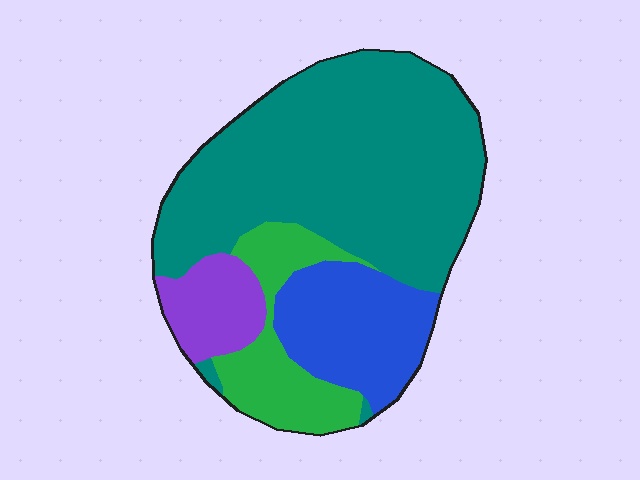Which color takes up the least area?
Purple, at roughly 10%.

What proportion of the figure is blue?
Blue takes up between a sixth and a third of the figure.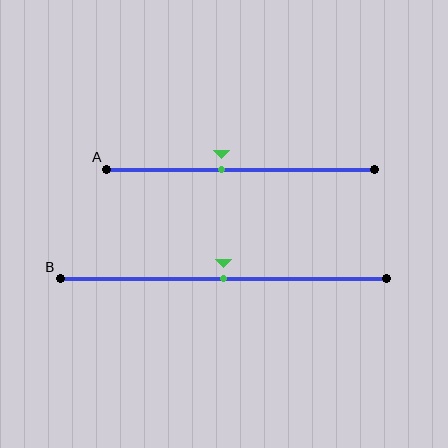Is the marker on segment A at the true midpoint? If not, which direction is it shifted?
No, the marker on segment A is shifted to the left by about 7% of the segment length.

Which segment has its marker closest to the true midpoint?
Segment B has its marker closest to the true midpoint.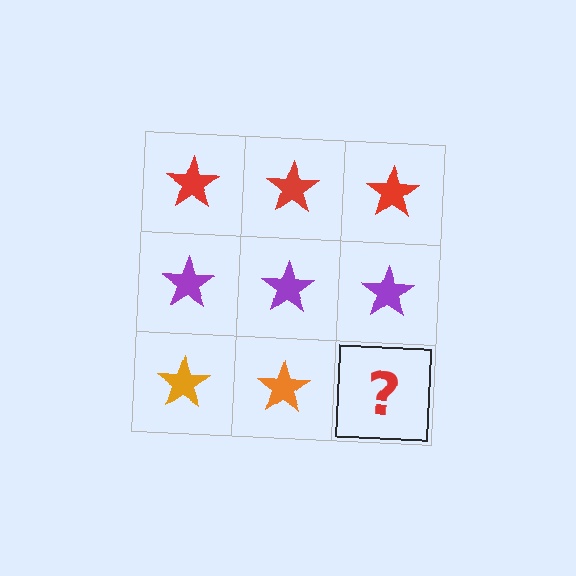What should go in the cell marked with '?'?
The missing cell should contain an orange star.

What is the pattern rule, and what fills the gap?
The rule is that each row has a consistent color. The gap should be filled with an orange star.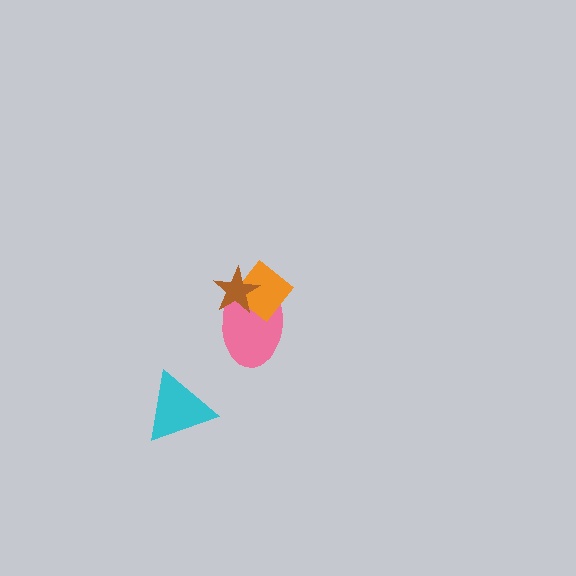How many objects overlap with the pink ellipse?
2 objects overlap with the pink ellipse.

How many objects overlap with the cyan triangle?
0 objects overlap with the cyan triangle.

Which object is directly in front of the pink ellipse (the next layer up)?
The orange diamond is directly in front of the pink ellipse.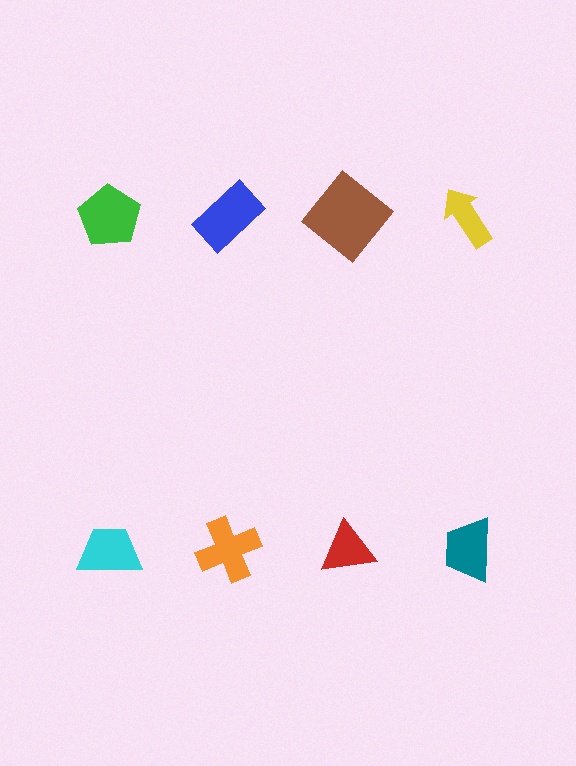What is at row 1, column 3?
A brown diamond.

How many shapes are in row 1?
4 shapes.